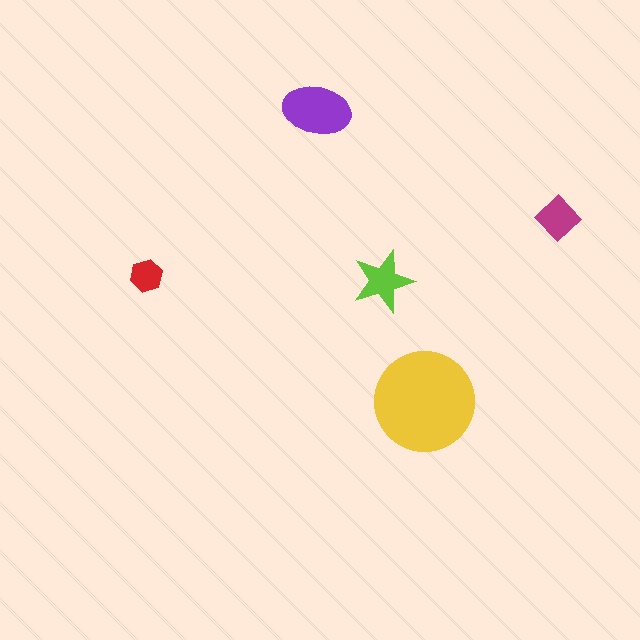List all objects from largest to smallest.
The yellow circle, the purple ellipse, the lime star, the magenta diamond, the red hexagon.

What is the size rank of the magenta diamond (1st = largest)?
4th.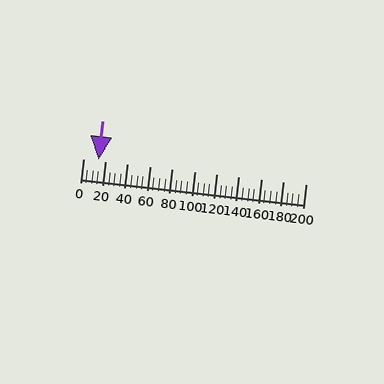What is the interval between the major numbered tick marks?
The major tick marks are spaced 20 units apart.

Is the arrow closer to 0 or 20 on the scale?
The arrow is closer to 20.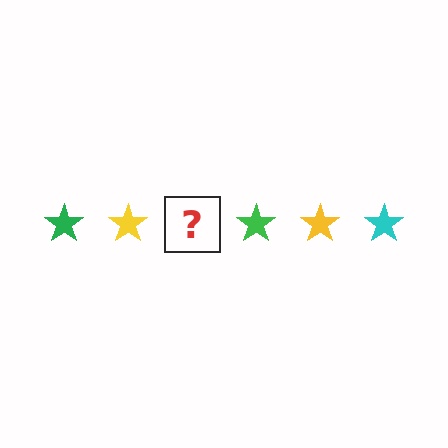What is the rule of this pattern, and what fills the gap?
The rule is that the pattern cycles through green, yellow, cyan stars. The gap should be filled with a cyan star.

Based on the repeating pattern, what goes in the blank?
The blank should be a cyan star.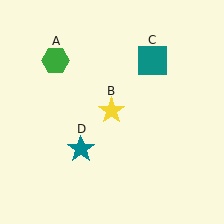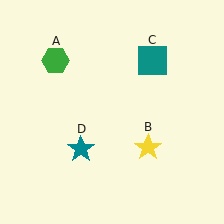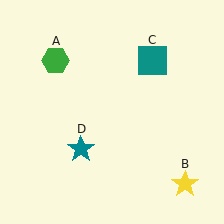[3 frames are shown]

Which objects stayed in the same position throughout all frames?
Green hexagon (object A) and teal square (object C) and teal star (object D) remained stationary.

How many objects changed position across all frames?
1 object changed position: yellow star (object B).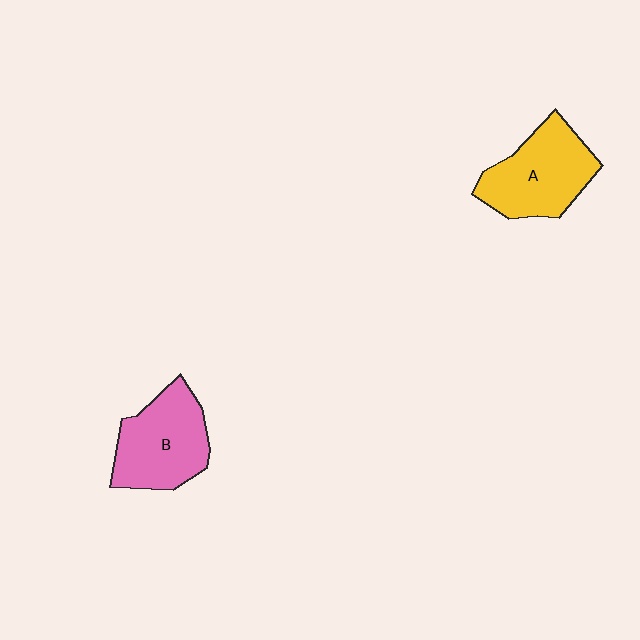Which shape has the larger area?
Shape A (yellow).